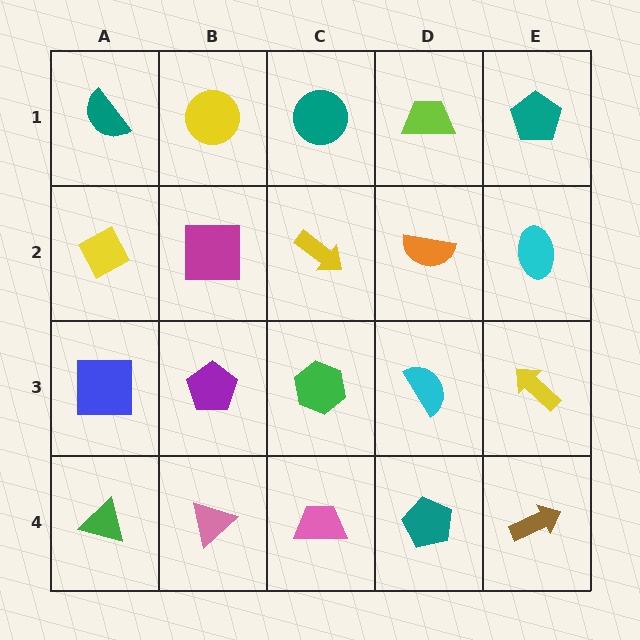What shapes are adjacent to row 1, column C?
A yellow arrow (row 2, column C), a yellow circle (row 1, column B), a lime trapezoid (row 1, column D).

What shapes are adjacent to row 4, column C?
A green hexagon (row 3, column C), a pink triangle (row 4, column B), a teal pentagon (row 4, column D).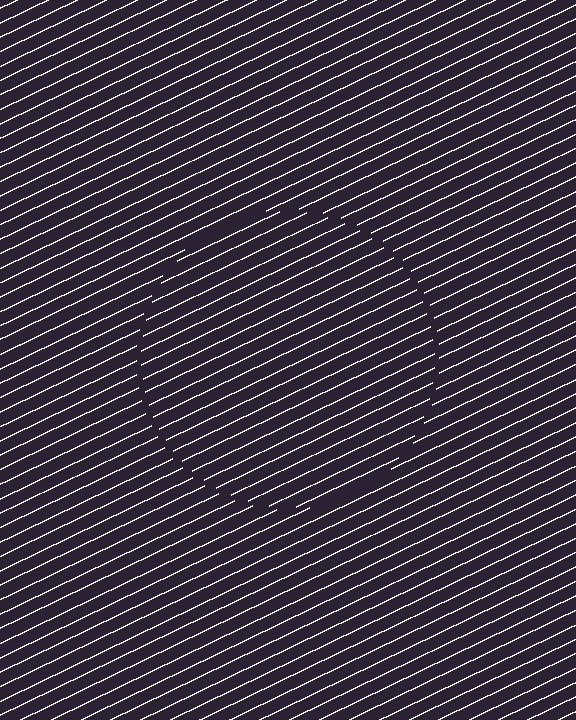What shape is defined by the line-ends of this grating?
An illusory circle. The interior of the shape contains the same grating, shifted by half a period — the contour is defined by the phase discontinuity where line-ends from the inner and outer gratings abut.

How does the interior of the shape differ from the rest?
The interior of the shape contains the same grating, shifted by half a period — the contour is defined by the phase discontinuity where line-ends from the inner and outer gratings abut.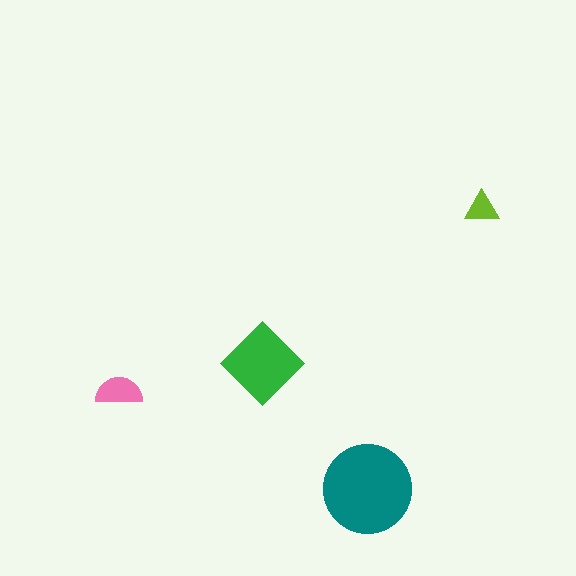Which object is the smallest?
The lime triangle.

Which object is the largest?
The teal circle.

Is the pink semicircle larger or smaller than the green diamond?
Smaller.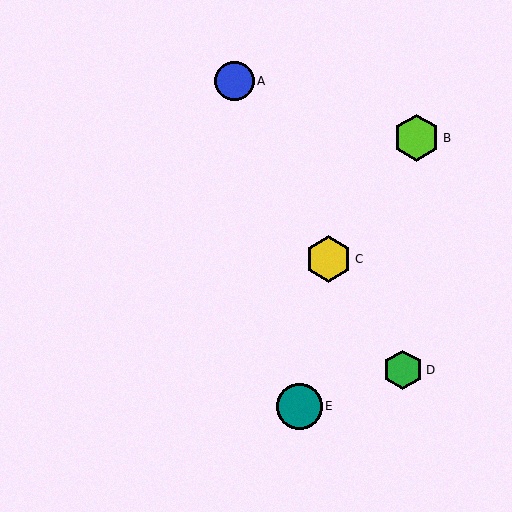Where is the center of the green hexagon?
The center of the green hexagon is at (403, 370).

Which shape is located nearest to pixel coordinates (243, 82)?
The blue circle (labeled A) at (235, 81) is nearest to that location.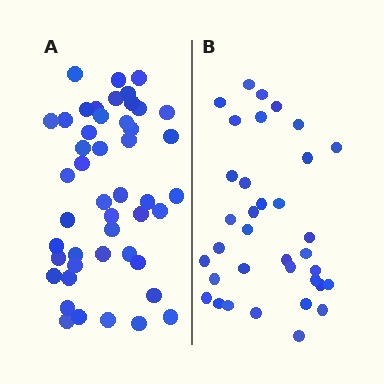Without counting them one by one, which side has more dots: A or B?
Region A (the left region) has more dots.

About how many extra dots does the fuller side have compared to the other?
Region A has roughly 12 or so more dots than region B.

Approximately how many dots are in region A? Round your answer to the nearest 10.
About 50 dots. (The exact count is 47, which rounds to 50.)